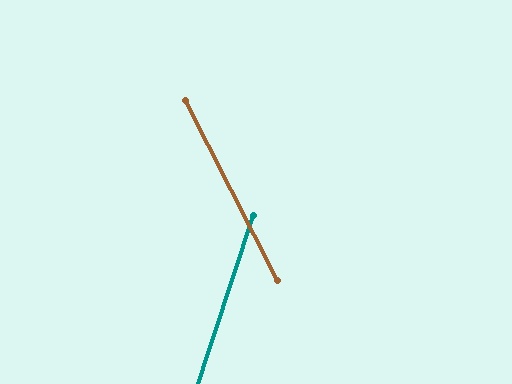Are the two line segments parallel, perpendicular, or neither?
Neither parallel nor perpendicular — they differ by about 45°.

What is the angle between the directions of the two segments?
Approximately 45 degrees.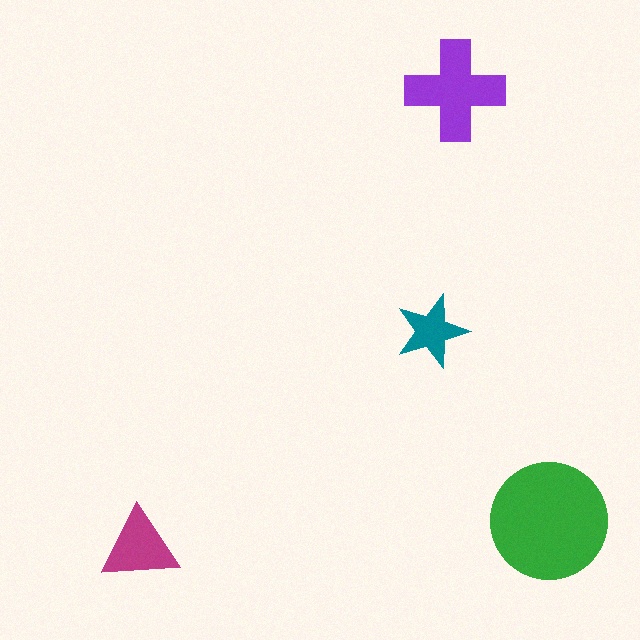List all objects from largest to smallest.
The green circle, the purple cross, the magenta triangle, the teal star.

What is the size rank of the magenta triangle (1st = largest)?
3rd.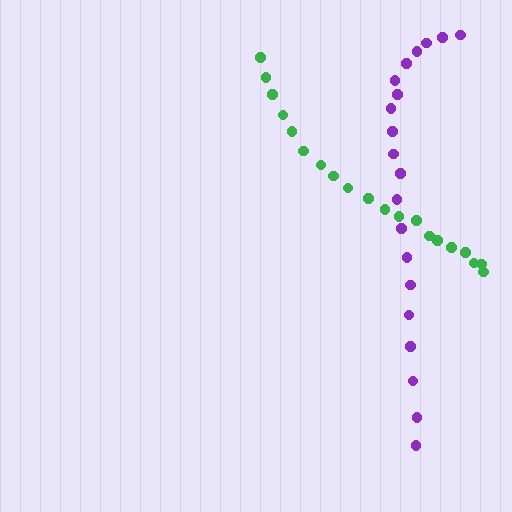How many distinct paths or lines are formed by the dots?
There are 2 distinct paths.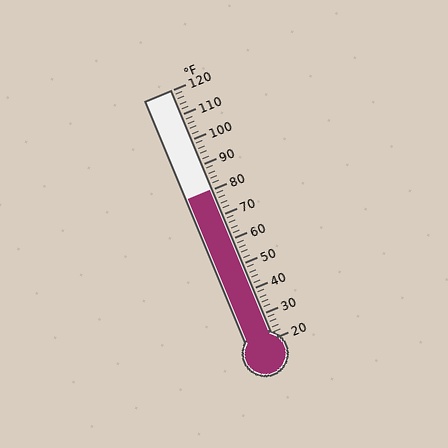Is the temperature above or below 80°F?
The temperature is at 80°F.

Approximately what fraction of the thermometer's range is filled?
The thermometer is filled to approximately 60% of its range.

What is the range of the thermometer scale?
The thermometer scale ranges from 20°F to 120°F.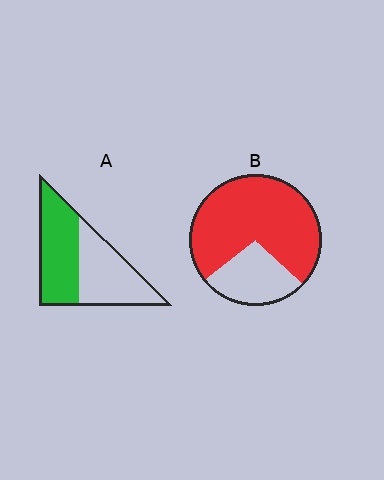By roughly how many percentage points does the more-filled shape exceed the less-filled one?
By roughly 20 percentage points (B over A).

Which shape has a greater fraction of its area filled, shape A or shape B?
Shape B.